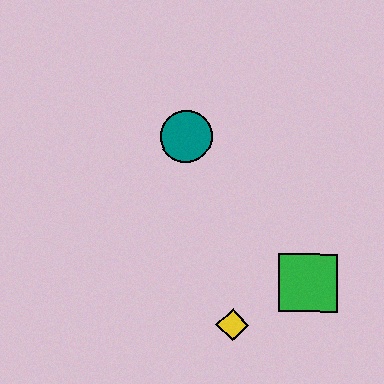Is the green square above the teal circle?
No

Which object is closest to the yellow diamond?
The green square is closest to the yellow diamond.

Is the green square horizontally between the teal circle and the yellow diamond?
No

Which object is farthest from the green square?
The teal circle is farthest from the green square.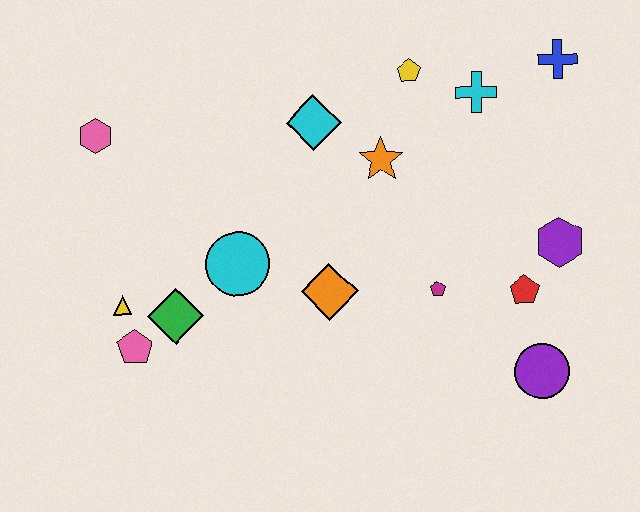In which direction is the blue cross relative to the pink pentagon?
The blue cross is to the right of the pink pentagon.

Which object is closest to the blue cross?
The cyan cross is closest to the blue cross.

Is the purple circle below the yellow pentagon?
Yes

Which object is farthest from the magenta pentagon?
The pink hexagon is farthest from the magenta pentagon.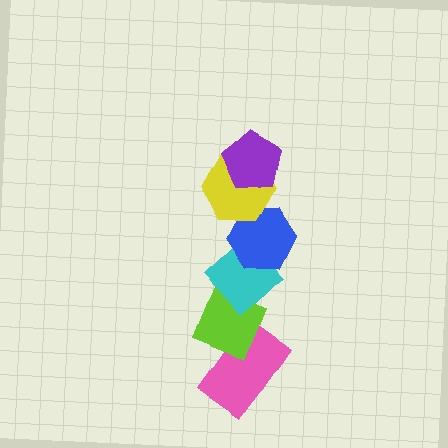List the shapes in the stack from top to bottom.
From top to bottom: the purple pentagon, the yellow hexagon, the blue hexagon, the cyan diamond, the lime diamond, the pink rectangle.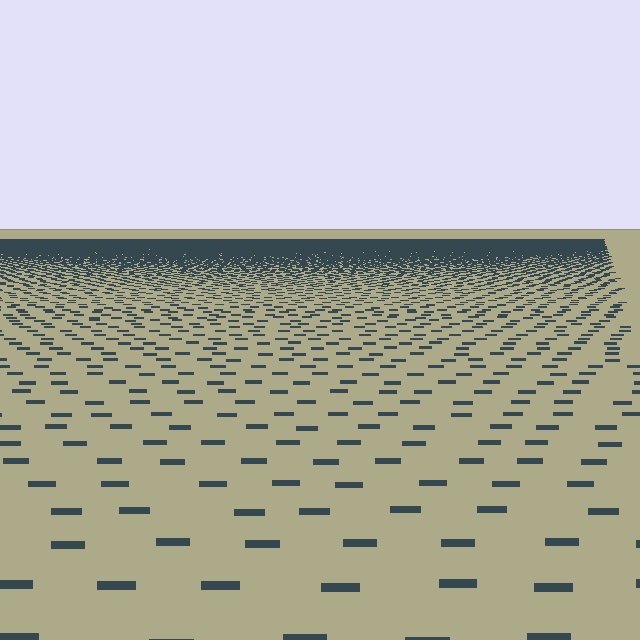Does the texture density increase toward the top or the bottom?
Density increases toward the top.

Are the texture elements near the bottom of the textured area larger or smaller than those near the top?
Larger. Near the bottom, elements are closer to the viewer and appear at a bigger on-screen size.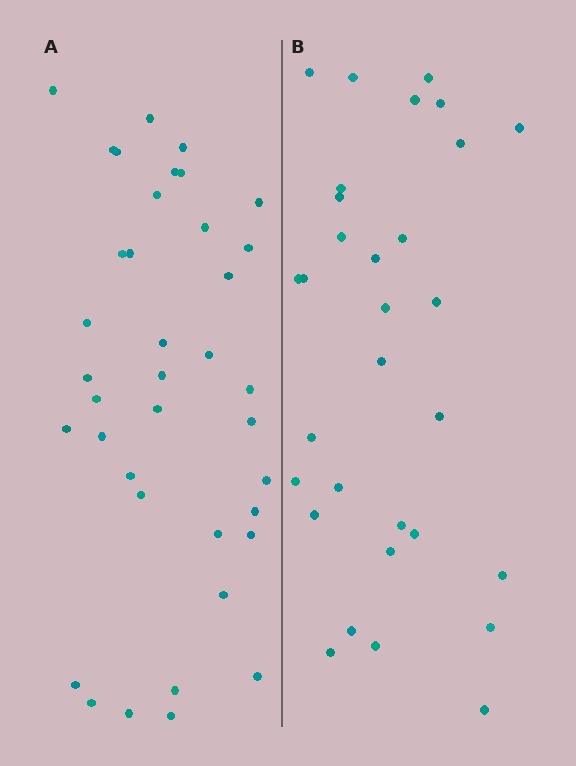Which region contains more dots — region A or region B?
Region A (the left region) has more dots.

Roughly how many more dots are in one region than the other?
Region A has roughly 8 or so more dots than region B.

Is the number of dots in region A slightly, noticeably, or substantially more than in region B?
Region A has only slightly more — the two regions are fairly close. The ratio is roughly 1.2 to 1.